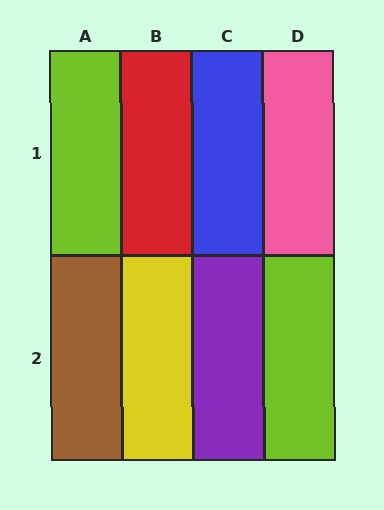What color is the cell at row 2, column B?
Yellow.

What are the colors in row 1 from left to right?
Lime, red, blue, pink.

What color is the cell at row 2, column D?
Lime.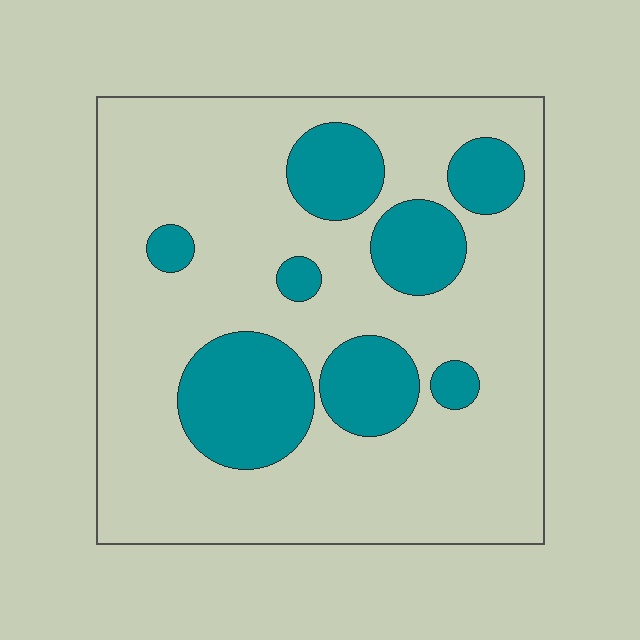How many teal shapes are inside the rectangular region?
8.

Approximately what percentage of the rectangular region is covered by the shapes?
Approximately 25%.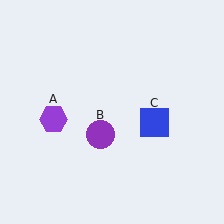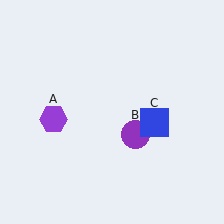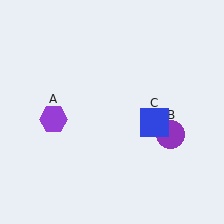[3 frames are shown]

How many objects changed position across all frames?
1 object changed position: purple circle (object B).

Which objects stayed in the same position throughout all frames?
Purple hexagon (object A) and blue square (object C) remained stationary.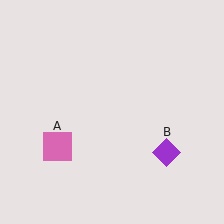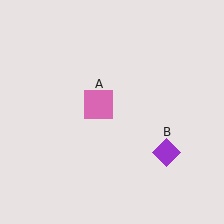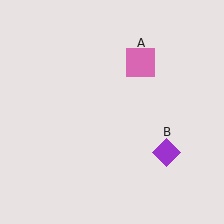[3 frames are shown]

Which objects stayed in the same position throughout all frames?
Purple diamond (object B) remained stationary.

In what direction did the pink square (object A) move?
The pink square (object A) moved up and to the right.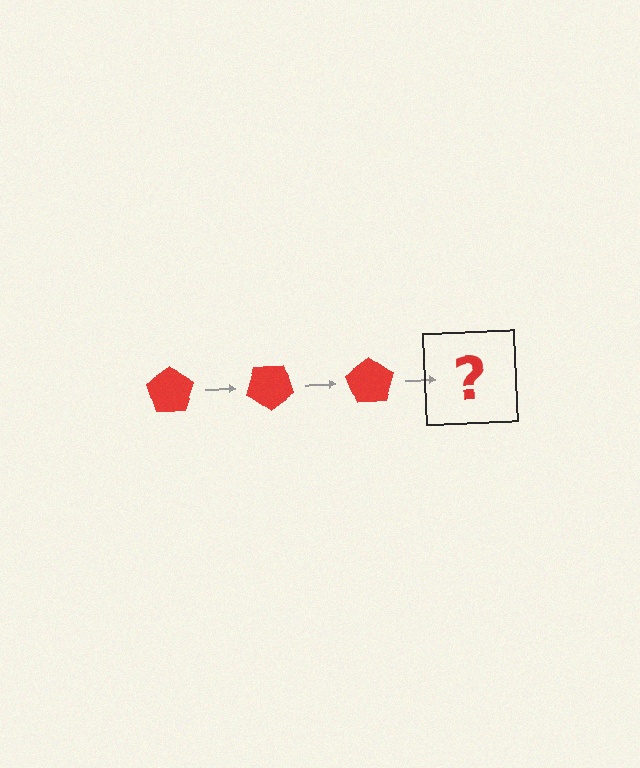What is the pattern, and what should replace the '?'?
The pattern is that the pentagon rotates 35 degrees each step. The '?' should be a red pentagon rotated 105 degrees.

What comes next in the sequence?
The next element should be a red pentagon rotated 105 degrees.